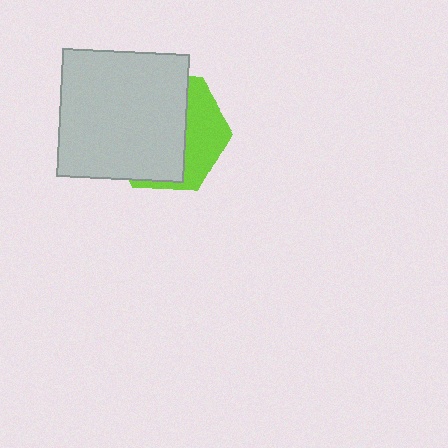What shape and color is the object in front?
The object in front is a light gray square.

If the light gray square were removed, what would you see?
You would see the complete lime hexagon.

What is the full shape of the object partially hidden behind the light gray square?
The partially hidden object is a lime hexagon.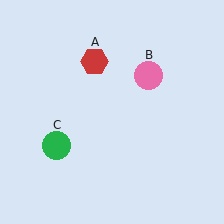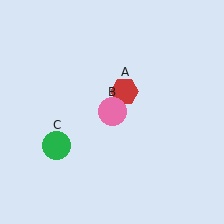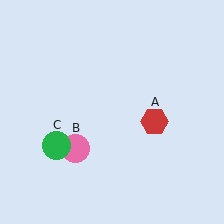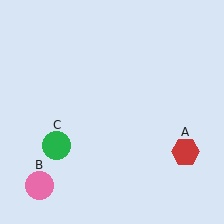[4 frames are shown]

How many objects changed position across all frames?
2 objects changed position: red hexagon (object A), pink circle (object B).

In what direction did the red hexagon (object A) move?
The red hexagon (object A) moved down and to the right.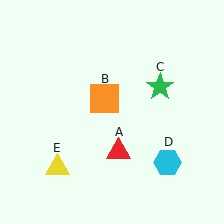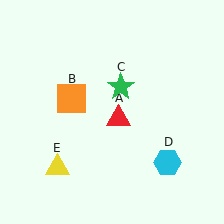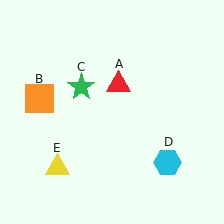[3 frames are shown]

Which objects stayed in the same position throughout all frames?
Cyan hexagon (object D) and yellow triangle (object E) remained stationary.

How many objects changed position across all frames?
3 objects changed position: red triangle (object A), orange square (object B), green star (object C).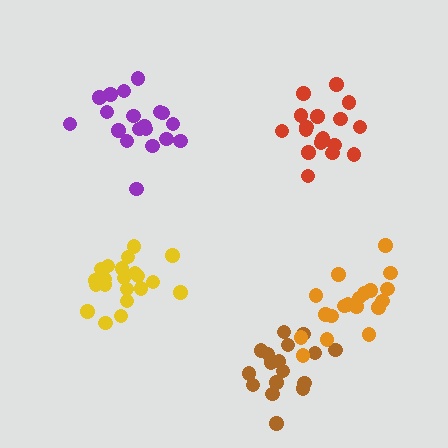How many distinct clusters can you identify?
There are 5 distinct clusters.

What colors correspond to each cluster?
The clusters are colored: purple, brown, red, yellow, orange.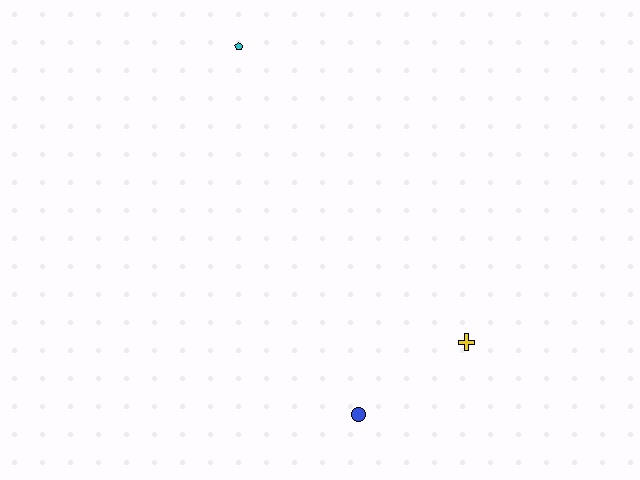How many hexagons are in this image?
There are no hexagons.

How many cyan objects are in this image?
There is 1 cyan object.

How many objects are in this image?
There are 3 objects.